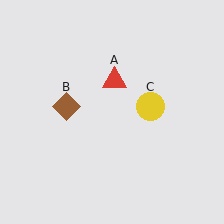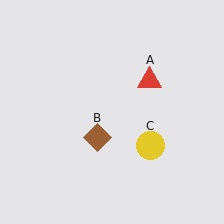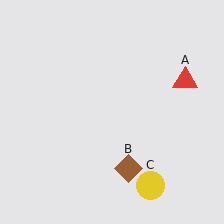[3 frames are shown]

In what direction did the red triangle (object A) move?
The red triangle (object A) moved right.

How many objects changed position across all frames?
3 objects changed position: red triangle (object A), brown diamond (object B), yellow circle (object C).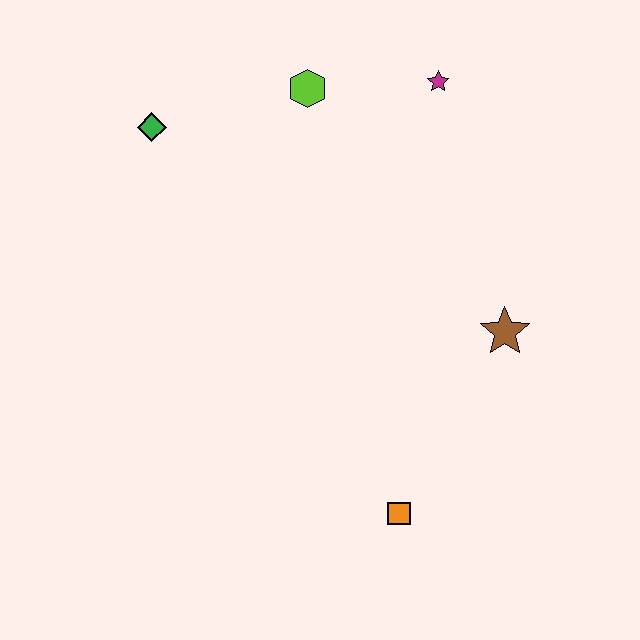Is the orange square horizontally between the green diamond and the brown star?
Yes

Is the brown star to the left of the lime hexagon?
No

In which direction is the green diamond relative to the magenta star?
The green diamond is to the left of the magenta star.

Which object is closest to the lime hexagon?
The magenta star is closest to the lime hexagon.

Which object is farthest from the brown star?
The green diamond is farthest from the brown star.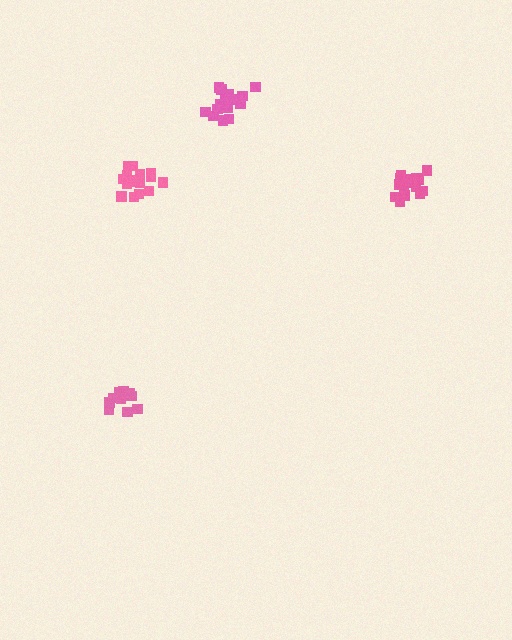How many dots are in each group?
Group 1: 13 dots, Group 2: 17 dots, Group 3: 18 dots, Group 4: 16 dots (64 total).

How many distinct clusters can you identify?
There are 4 distinct clusters.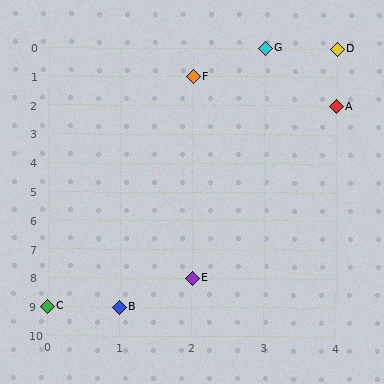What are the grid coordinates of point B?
Point B is at grid coordinates (1, 9).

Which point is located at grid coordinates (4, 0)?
Point D is at (4, 0).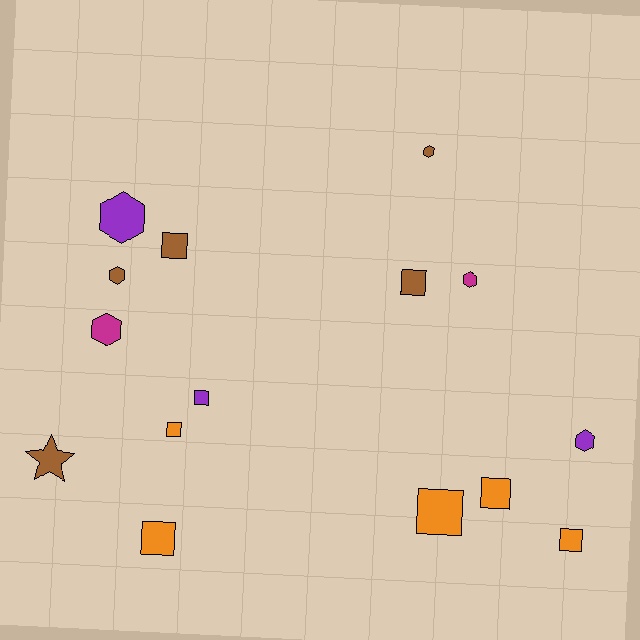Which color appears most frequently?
Brown, with 5 objects.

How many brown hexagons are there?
There are 2 brown hexagons.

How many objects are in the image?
There are 15 objects.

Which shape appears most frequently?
Square, with 8 objects.